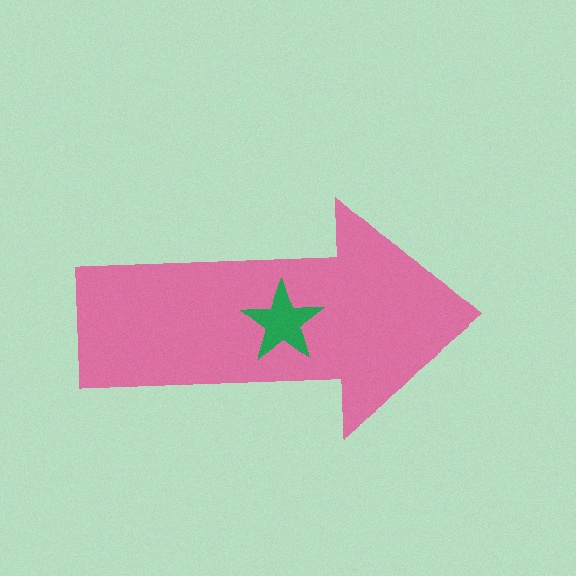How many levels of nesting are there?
2.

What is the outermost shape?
The pink arrow.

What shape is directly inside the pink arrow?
The green star.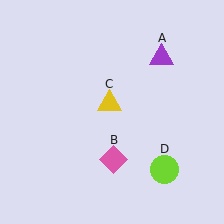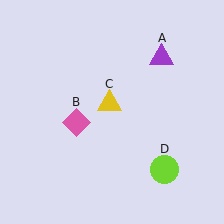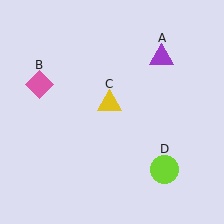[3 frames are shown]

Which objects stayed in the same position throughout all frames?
Purple triangle (object A) and yellow triangle (object C) and lime circle (object D) remained stationary.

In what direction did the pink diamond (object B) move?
The pink diamond (object B) moved up and to the left.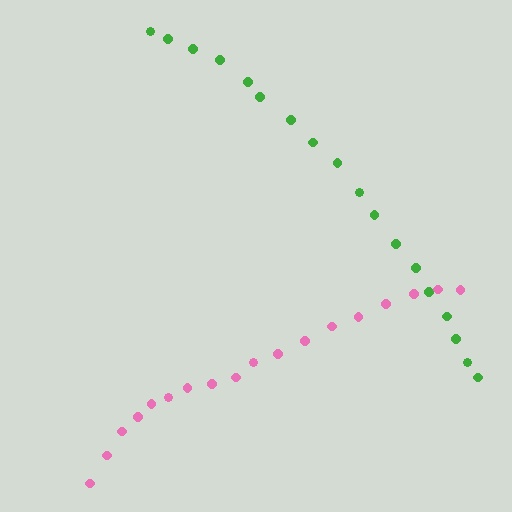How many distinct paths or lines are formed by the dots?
There are 2 distinct paths.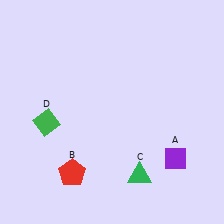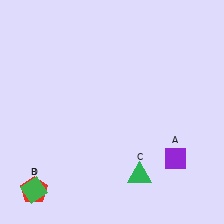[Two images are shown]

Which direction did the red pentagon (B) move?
The red pentagon (B) moved left.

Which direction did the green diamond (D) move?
The green diamond (D) moved down.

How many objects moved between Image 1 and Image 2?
2 objects moved between the two images.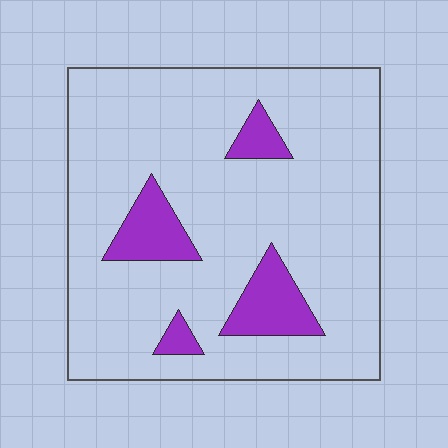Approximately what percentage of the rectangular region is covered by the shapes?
Approximately 15%.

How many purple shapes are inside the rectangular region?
4.